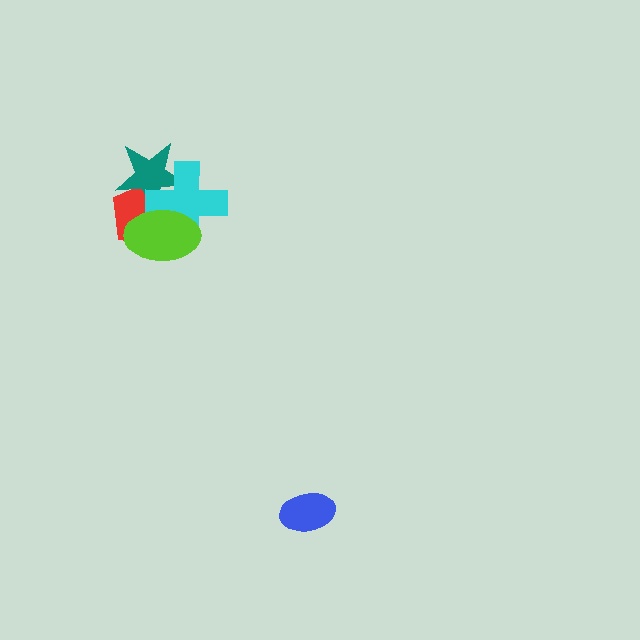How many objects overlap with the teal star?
3 objects overlap with the teal star.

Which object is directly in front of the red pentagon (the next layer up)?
The teal star is directly in front of the red pentagon.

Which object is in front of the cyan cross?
The lime ellipse is in front of the cyan cross.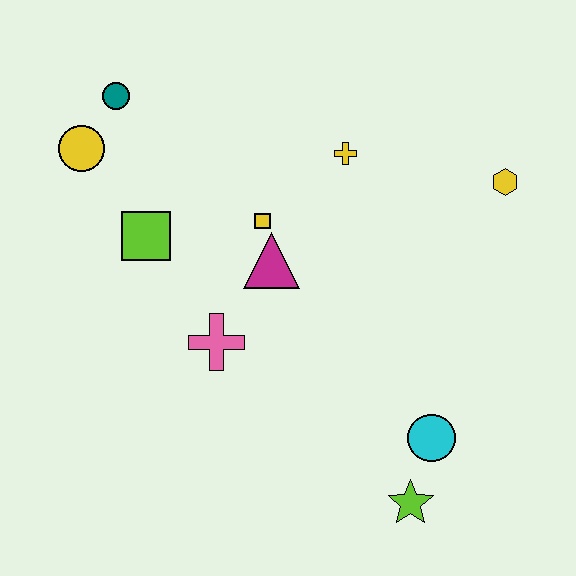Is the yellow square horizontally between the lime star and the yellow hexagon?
No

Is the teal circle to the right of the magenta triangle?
No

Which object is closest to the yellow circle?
The teal circle is closest to the yellow circle.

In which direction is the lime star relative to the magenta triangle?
The lime star is below the magenta triangle.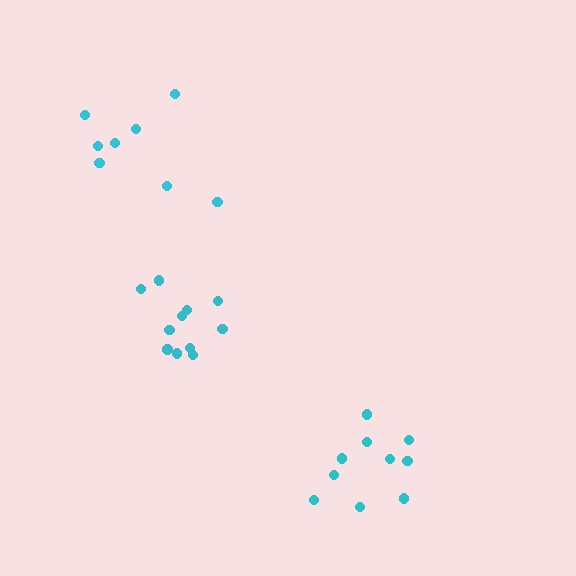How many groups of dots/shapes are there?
There are 3 groups.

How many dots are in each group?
Group 1: 10 dots, Group 2: 11 dots, Group 3: 8 dots (29 total).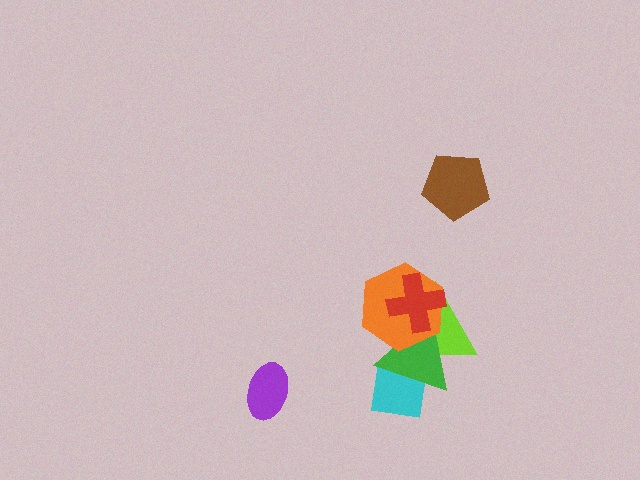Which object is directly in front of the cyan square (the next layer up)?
The lime triangle is directly in front of the cyan square.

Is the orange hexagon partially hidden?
Yes, it is partially covered by another shape.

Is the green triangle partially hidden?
Yes, it is partially covered by another shape.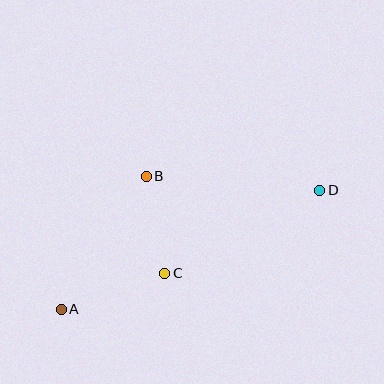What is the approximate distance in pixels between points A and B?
The distance between A and B is approximately 157 pixels.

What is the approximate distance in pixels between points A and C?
The distance between A and C is approximately 110 pixels.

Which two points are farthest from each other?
Points A and D are farthest from each other.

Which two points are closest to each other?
Points B and C are closest to each other.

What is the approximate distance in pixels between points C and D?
The distance between C and D is approximately 176 pixels.